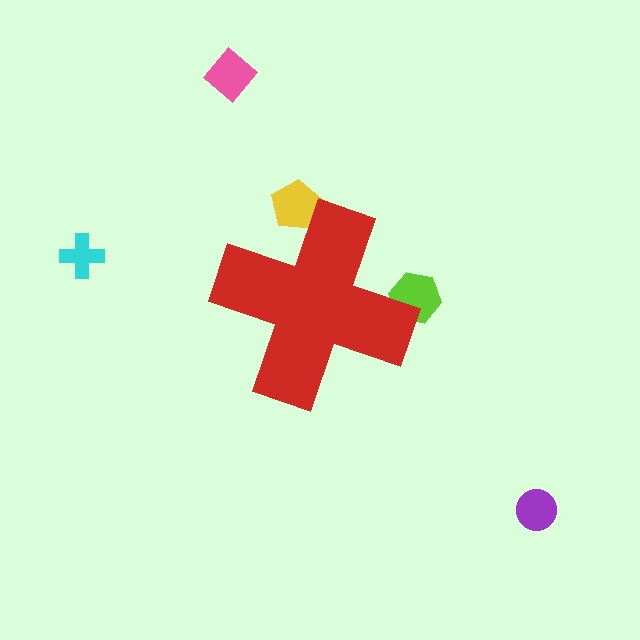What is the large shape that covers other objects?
A red cross.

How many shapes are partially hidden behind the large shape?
2 shapes are partially hidden.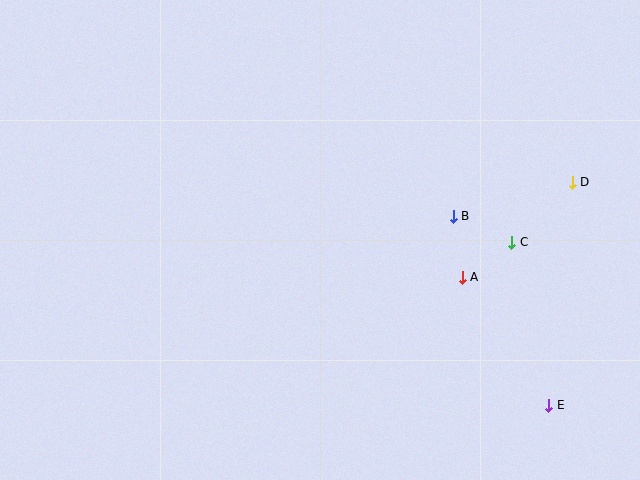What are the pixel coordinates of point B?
Point B is at (453, 216).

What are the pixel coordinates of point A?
Point A is at (462, 277).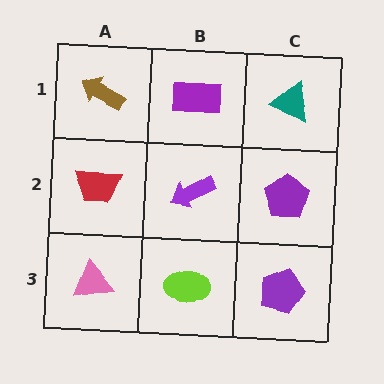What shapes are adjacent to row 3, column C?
A purple pentagon (row 2, column C), a lime ellipse (row 3, column B).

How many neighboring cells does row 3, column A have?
2.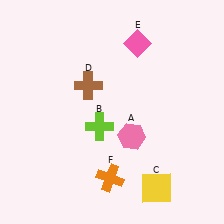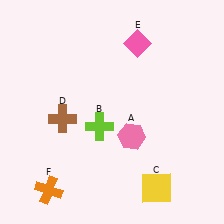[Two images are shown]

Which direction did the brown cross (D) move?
The brown cross (D) moved down.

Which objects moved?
The objects that moved are: the brown cross (D), the orange cross (F).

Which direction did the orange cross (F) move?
The orange cross (F) moved left.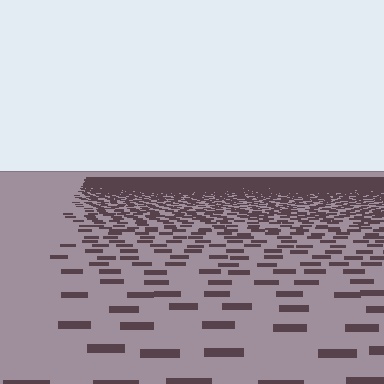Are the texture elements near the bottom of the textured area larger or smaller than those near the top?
Larger. Near the bottom, elements are closer to the viewer and appear at a bigger on-screen size.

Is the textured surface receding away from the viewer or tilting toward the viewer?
The surface is receding away from the viewer. Texture elements get smaller and denser toward the top.